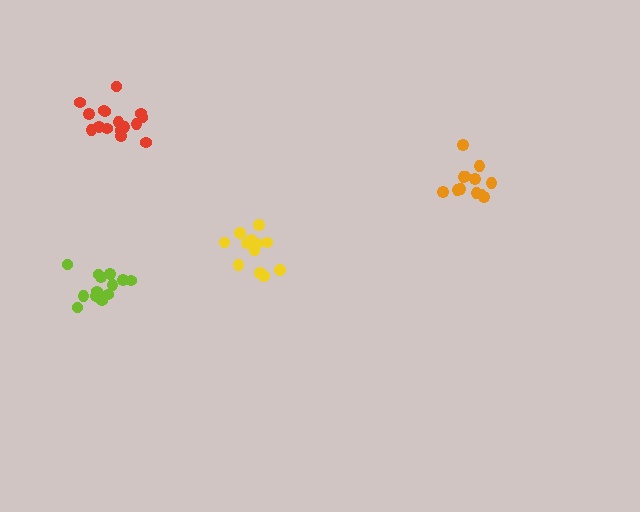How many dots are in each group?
Group 1: 16 dots, Group 2: 12 dots, Group 3: 12 dots, Group 4: 13 dots (53 total).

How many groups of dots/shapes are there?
There are 4 groups.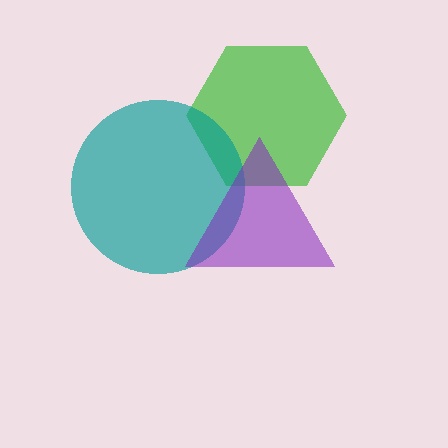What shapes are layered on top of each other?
The layered shapes are: a green hexagon, a teal circle, a purple triangle.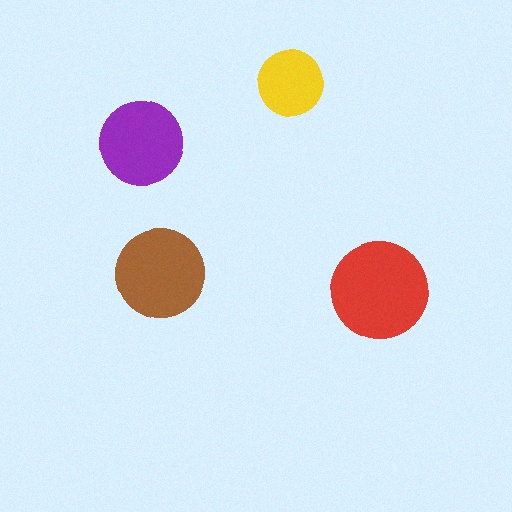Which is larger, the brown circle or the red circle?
The red one.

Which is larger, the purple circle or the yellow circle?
The purple one.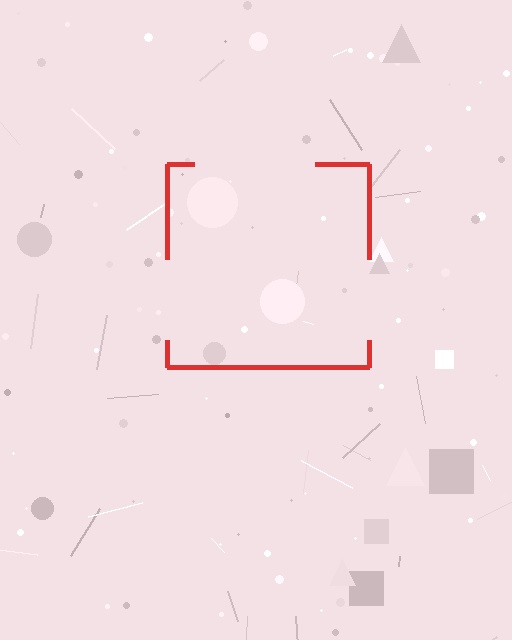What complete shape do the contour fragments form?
The contour fragments form a square.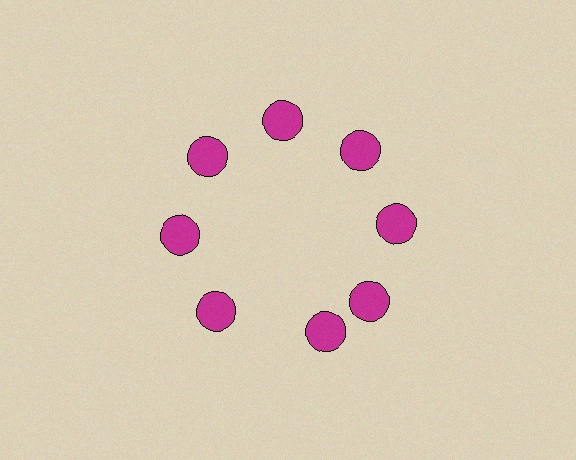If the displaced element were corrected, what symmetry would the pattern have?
It would have 8-fold rotational symmetry — the pattern would map onto itself every 45 degrees.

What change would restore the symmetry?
The symmetry would be restored by rotating it back into even spacing with its neighbors so that all 8 circles sit at equal angles and equal distance from the center.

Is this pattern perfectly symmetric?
No. The 8 magenta circles are arranged in a ring, but one element near the 6 o'clock position is rotated out of alignment along the ring, breaking the 8-fold rotational symmetry.